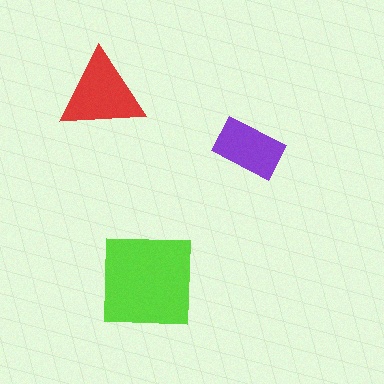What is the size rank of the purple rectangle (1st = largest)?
3rd.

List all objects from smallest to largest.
The purple rectangle, the red triangle, the lime square.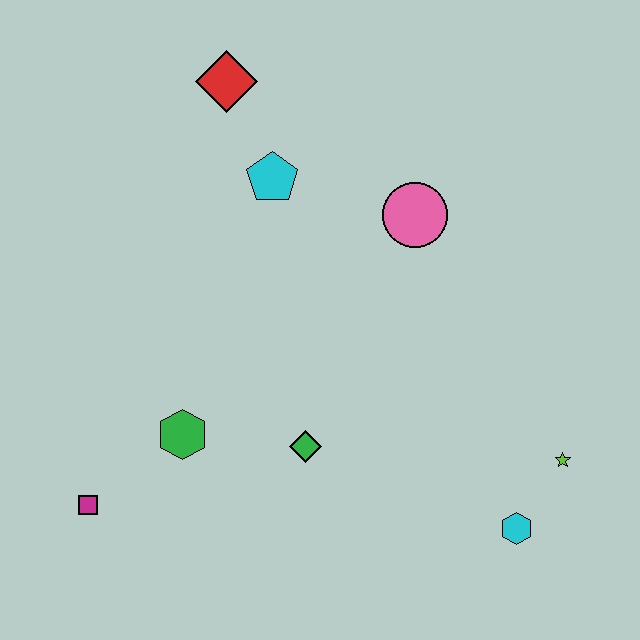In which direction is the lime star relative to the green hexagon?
The lime star is to the right of the green hexagon.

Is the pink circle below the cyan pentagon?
Yes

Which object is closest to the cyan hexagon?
The lime star is closest to the cyan hexagon.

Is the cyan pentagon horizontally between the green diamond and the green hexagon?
Yes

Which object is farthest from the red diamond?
The cyan hexagon is farthest from the red diamond.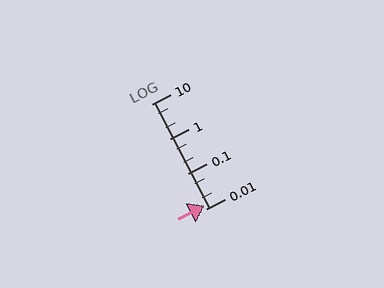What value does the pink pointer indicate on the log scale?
The pointer indicates approximately 0.012.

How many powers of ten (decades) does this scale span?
The scale spans 3 decades, from 0.01 to 10.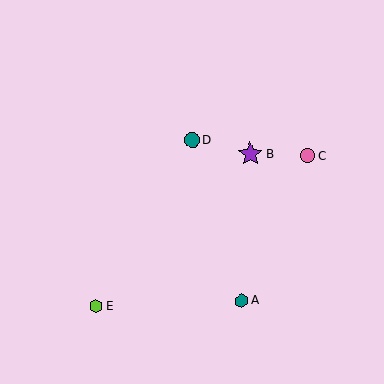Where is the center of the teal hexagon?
The center of the teal hexagon is at (242, 301).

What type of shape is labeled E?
Shape E is a lime hexagon.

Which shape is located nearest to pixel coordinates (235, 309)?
The teal hexagon (labeled A) at (242, 301) is nearest to that location.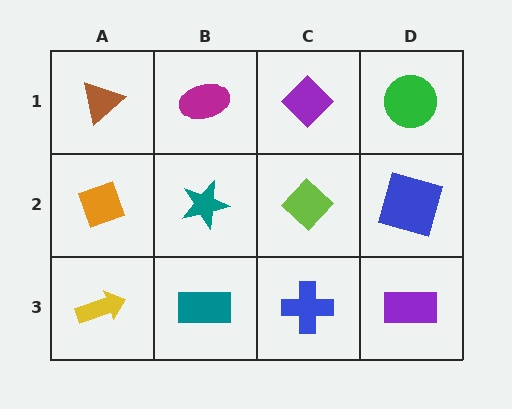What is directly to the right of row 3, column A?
A teal rectangle.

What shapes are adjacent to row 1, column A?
An orange diamond (row 2, column A), a magenta ellipse (row 1, column B).